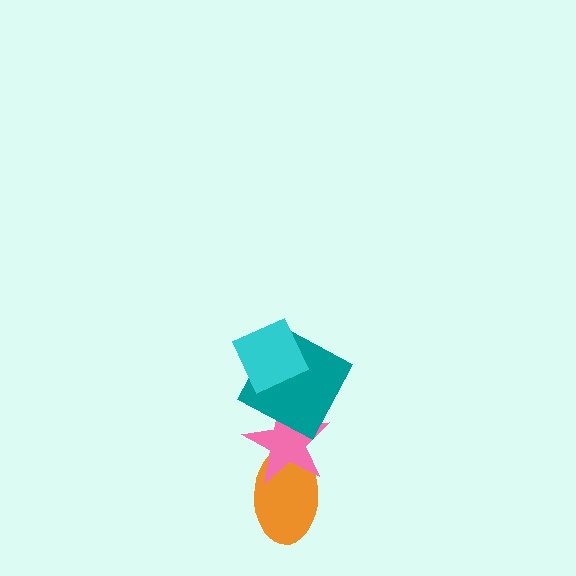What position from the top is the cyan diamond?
The cyan diamond is 1st from the top.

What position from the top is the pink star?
The pink star is 3rd from the top.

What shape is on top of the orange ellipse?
The pink star is on top of the orange ellipse.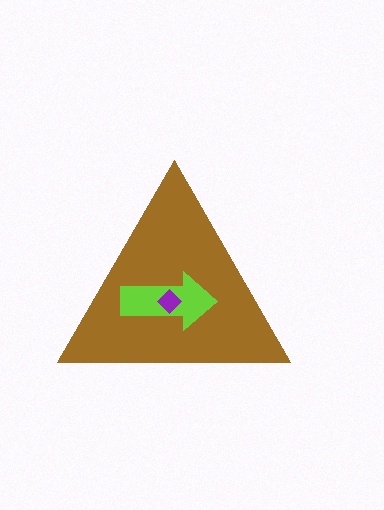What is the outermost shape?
The brown triangle.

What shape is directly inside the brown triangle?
The lime arrow.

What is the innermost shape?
The purple diamond.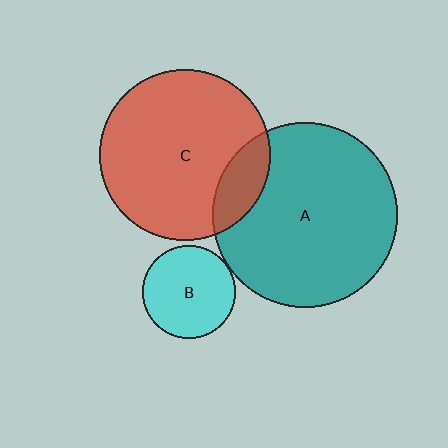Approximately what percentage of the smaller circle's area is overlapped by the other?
Approximately 15%.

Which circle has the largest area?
Circle A (teal).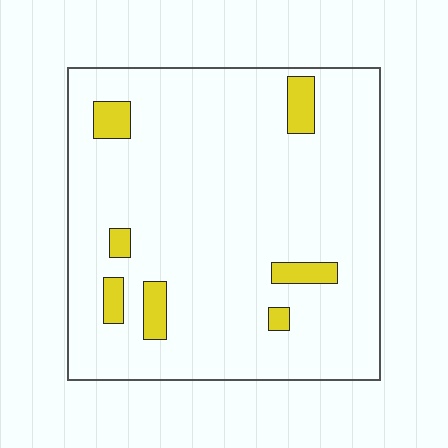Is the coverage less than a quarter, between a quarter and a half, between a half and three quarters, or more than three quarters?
Less than a quarter.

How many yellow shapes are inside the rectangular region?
7.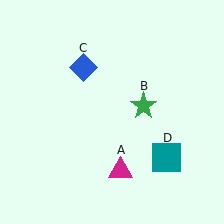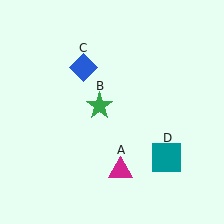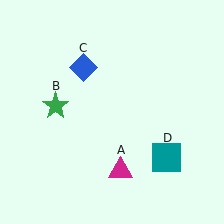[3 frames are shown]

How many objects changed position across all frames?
1 object changed position: green star (object B).